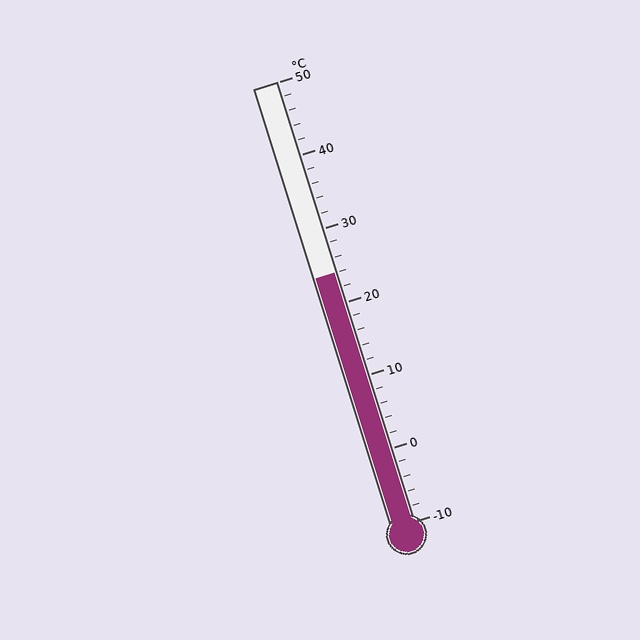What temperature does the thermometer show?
The thermometer shows approximately 24°C.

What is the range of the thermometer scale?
The thermometer scale ranges from -10°C to 50°C.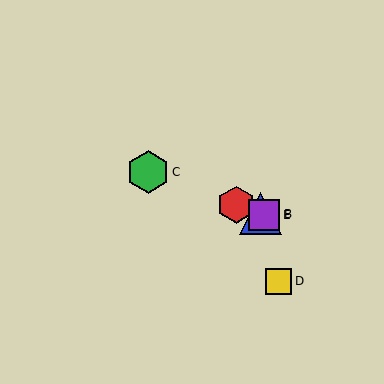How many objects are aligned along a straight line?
4 objects (A, B, C, E) are aligned along a straight line.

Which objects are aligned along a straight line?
Objects A, B, C, E are aligned along a straight line.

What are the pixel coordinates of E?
Object E is at (264, 215).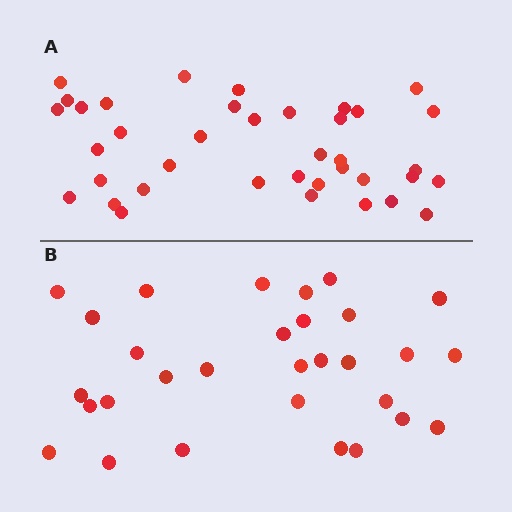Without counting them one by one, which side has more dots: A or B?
Region A (the top region) has more dots.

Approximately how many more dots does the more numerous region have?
Region A has roughly 8 or so more dots than region B.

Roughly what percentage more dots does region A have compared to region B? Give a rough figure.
About 25% more.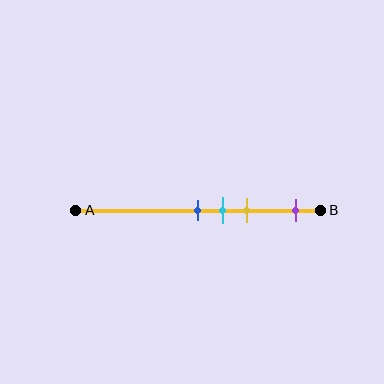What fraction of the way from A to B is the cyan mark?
The cyan mark is approximately 60% (0.6) of the way from A to B.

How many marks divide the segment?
There are 4 marks dividing the segment.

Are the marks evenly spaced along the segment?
No, the marks are not evenly spaced.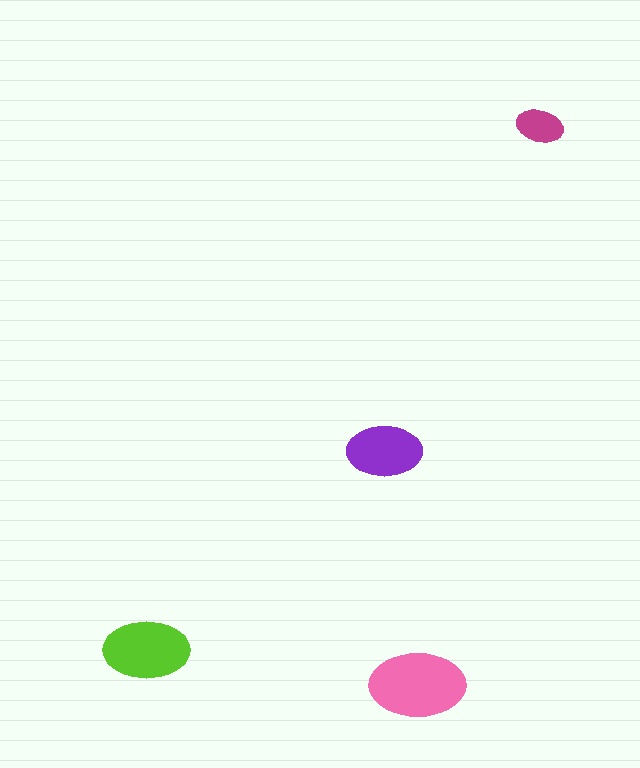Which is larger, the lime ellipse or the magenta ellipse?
The lime one.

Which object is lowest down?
The pink ellipse is bottommost.